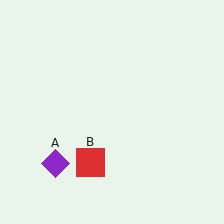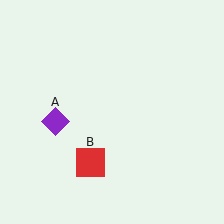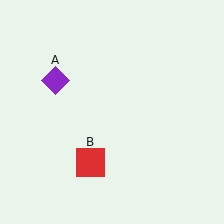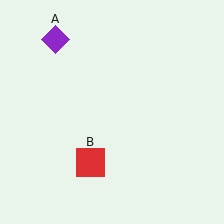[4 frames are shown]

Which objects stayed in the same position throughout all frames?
Red square (object B) remained stationary.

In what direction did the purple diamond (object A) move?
The purple diamond (object A) moved up.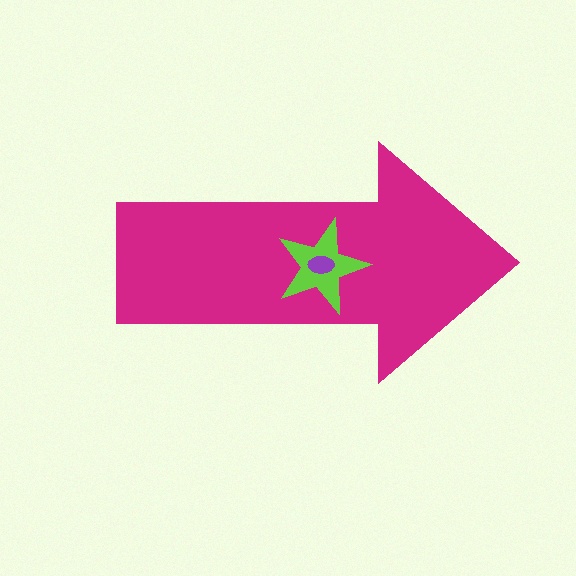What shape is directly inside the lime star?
The purple ellipse.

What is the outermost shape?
The magenta arrow.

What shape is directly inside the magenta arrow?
The lime star.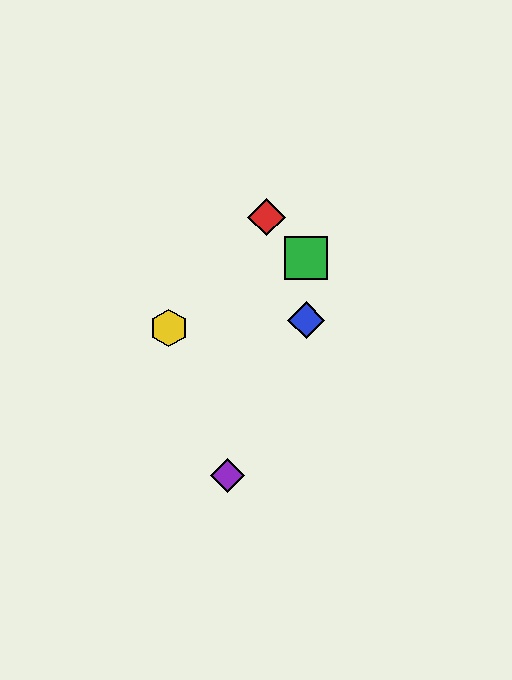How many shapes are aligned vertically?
2 shapes (the blue diamond, the green square) are aligned vertically.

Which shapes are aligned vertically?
The blue diamond, the green square are aligned vertically.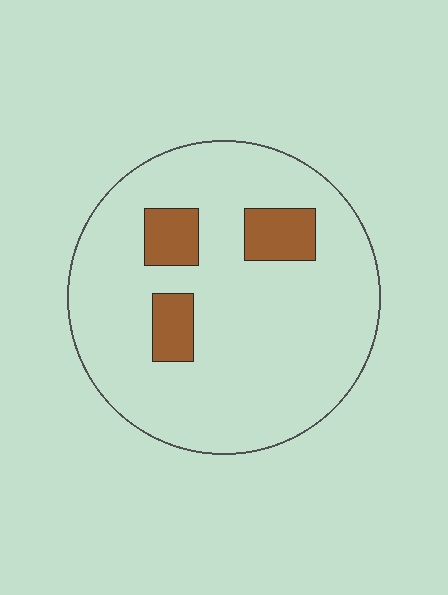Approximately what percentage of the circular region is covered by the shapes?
Approximately 15%.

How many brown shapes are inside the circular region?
3.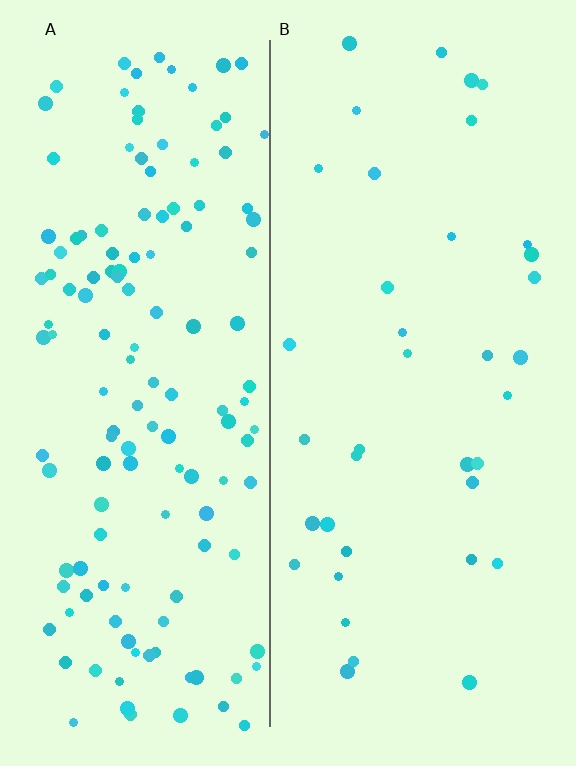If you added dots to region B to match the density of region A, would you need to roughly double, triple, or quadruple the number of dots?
Approximately quadruple.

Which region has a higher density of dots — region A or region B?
A (the left).